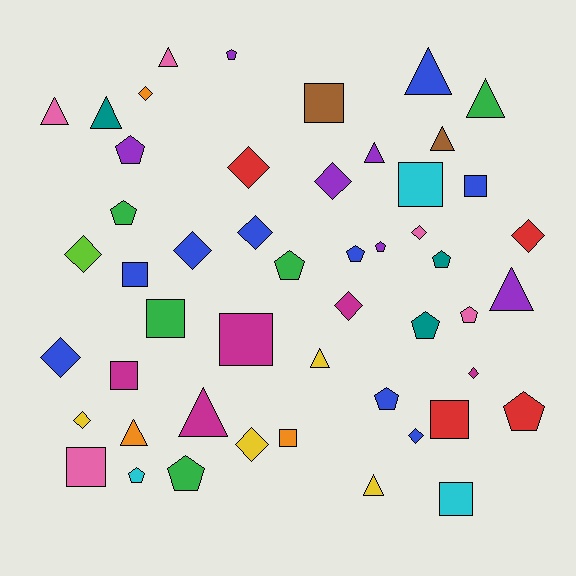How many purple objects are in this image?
There are 6 purple objects.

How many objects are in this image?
There are 50 objects.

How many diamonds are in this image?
There are 14 diamonds.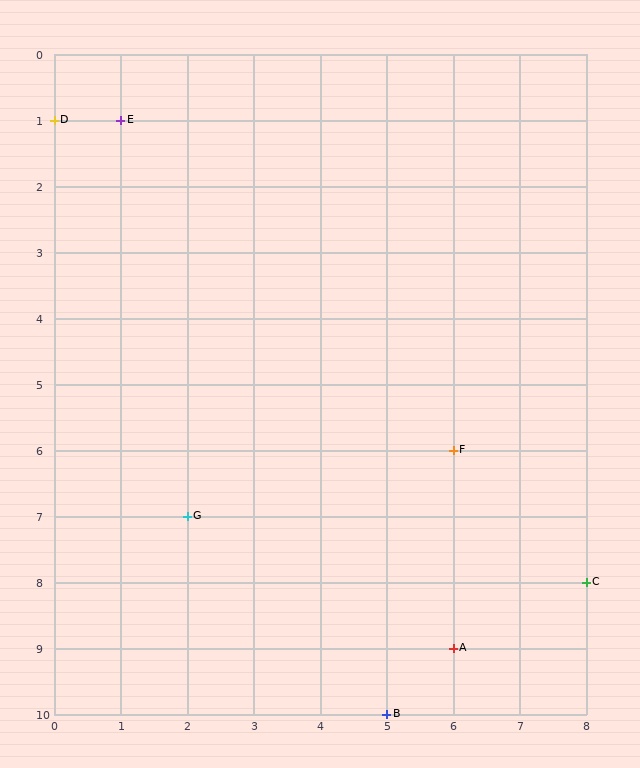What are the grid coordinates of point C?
Point C is at grid coordinates (8, 8).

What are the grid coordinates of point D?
Point D is at grid coordinates (0, 1).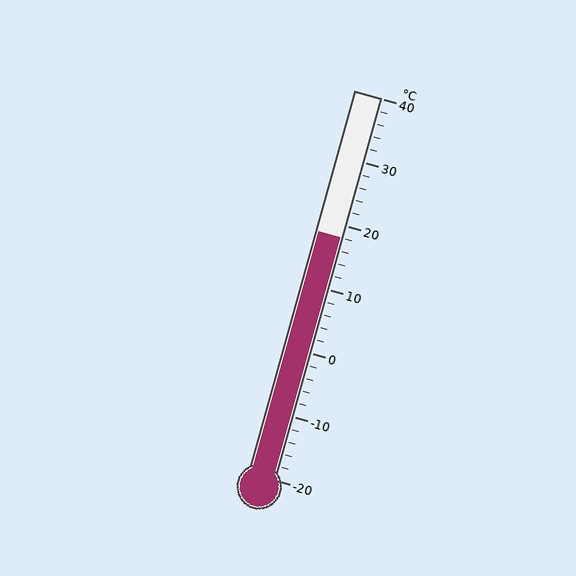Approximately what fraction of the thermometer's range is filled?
The thermometer is filled to approximately 65% of its range.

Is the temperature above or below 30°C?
The temperature is below 30°C.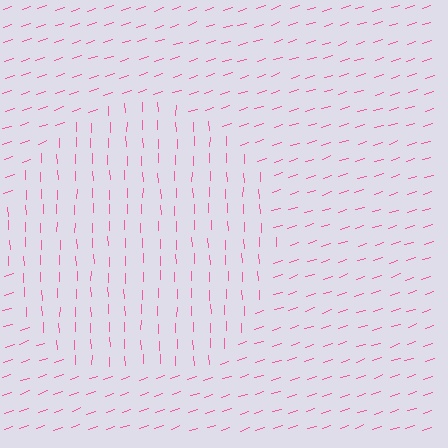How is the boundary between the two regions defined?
The boundary is defined purely by a change in line orientation (approximately 73 degrees difference). All lines are the same color and thickness.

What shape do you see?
I see a circle.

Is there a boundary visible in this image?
Yes, there is a texture boundary formed by a change in line orientation.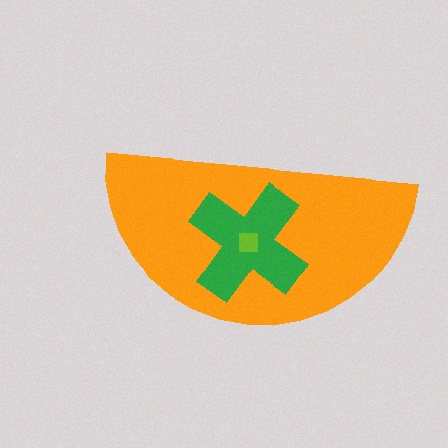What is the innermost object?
The lime square.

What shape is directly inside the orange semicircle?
The green cross.